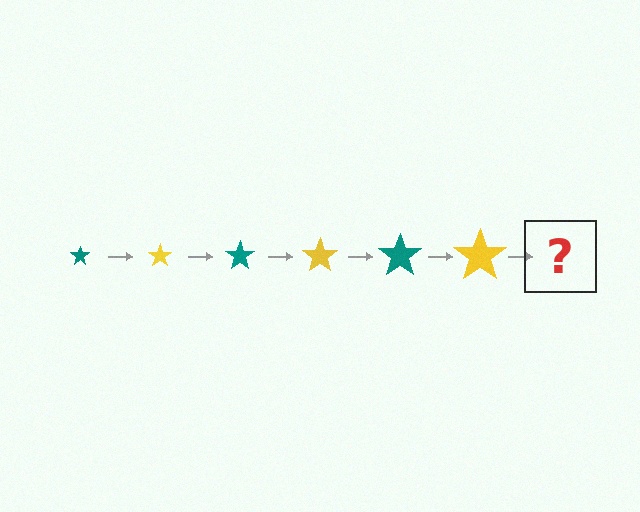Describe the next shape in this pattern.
It should be a teal star, larger than the previous one.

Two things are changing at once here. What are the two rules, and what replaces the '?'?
The two rules are that the star grows larger each step and the color cycles through teal and yellow. The '?' should be a teal star, larger than the previous one.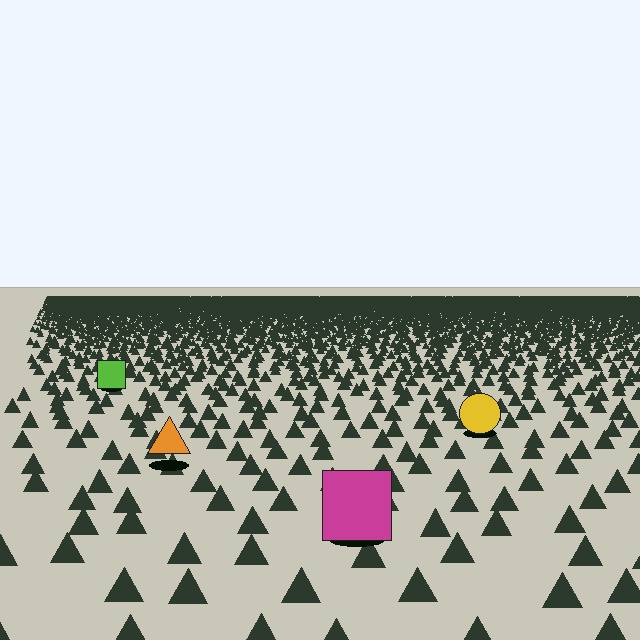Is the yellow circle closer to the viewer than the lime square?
Yes. The yellow circle is closer — you can tell from the texture gradient: the ground texture is coarser near it.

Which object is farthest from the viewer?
The lime square is farthest from the viewer. It appears smaller and the ground texture around it is denser.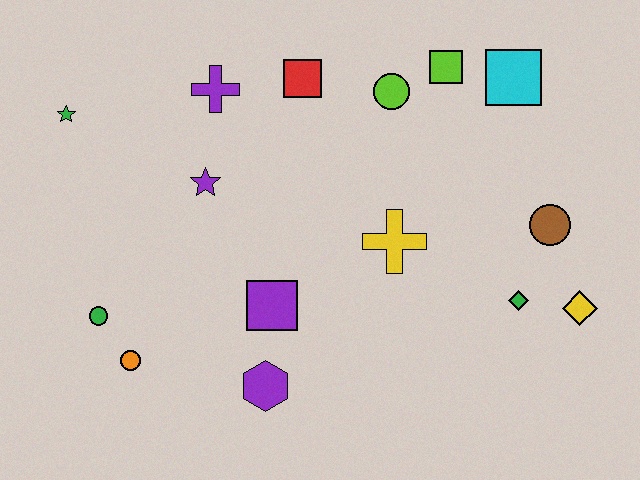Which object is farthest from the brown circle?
The green star is farthest from the brown circle.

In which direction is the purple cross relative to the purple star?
The purple cross is above the purple star.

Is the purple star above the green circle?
Yes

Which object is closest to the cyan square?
The lime square is closest to the cyan square.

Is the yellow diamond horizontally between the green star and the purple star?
No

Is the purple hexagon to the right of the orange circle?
Yes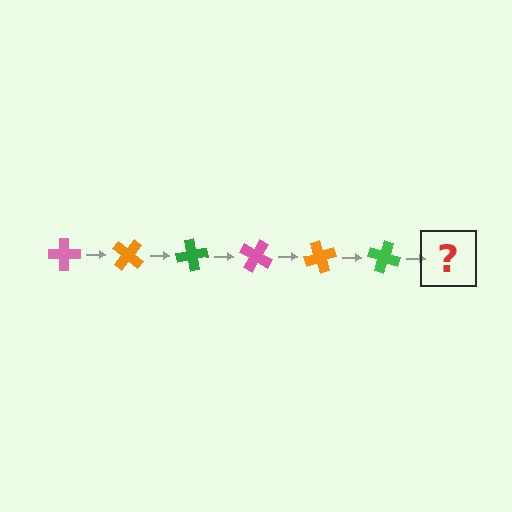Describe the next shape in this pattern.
It should be a pink cross, rotated 240 degrees from the start.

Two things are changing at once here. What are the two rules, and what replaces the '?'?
The two rules are that it rotates 40 degrees each step and the color cycles through pink, orange, and green. The '?' should be a pink cross, rotated 240 degrees from the start.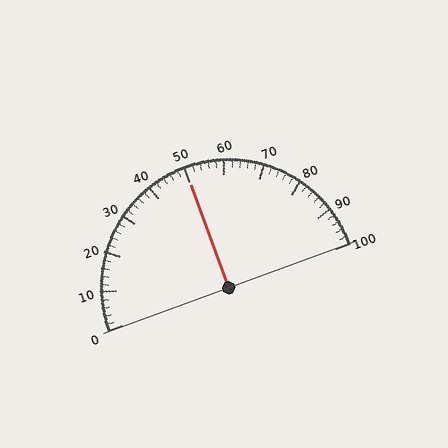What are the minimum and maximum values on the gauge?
The gauge ranges from 0 to 100.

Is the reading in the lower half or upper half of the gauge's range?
The reading is in the upper half of the range (0 to 100).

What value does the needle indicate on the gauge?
The needle indicates approximately 50.